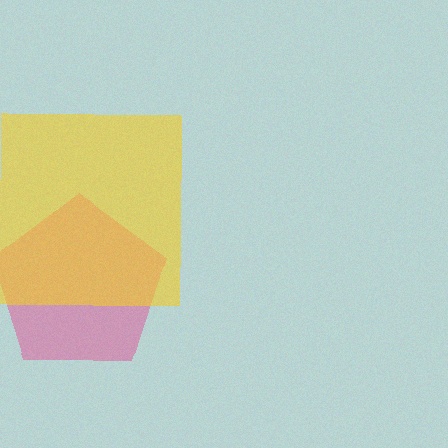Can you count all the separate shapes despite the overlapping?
Yes, there are 2 separate shapes.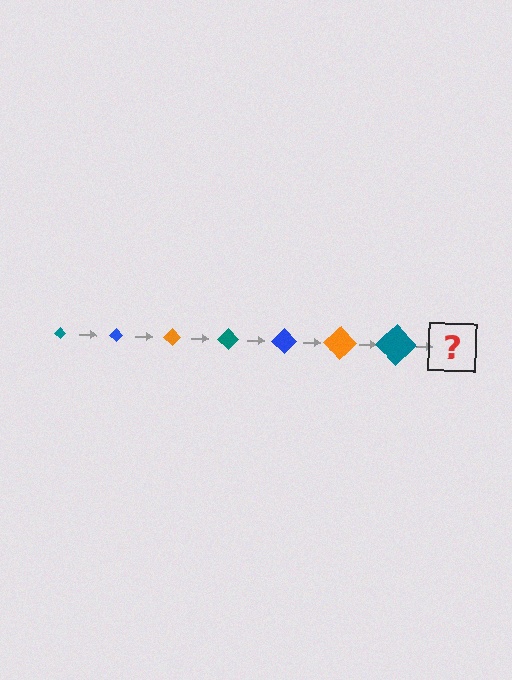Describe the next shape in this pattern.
It should be a blue diamond, larger than the previous one.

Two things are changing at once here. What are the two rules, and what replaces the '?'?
The two rules are that the diamond grows larger each step and the color cycles through teal, blue, and orange. The '?' should be a blue diamond, larger than the previous one.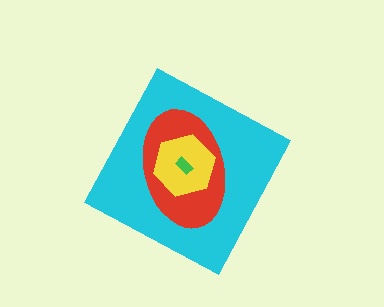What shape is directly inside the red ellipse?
The yellow hexagon.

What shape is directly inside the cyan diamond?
The red ellipse.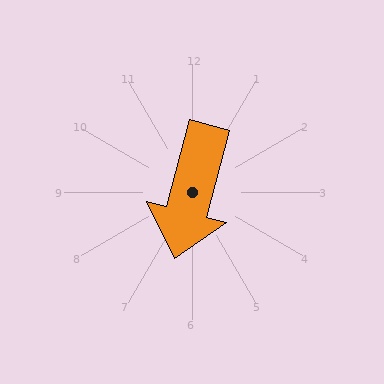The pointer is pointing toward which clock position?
Roughly 6 o'clock.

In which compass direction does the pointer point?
South.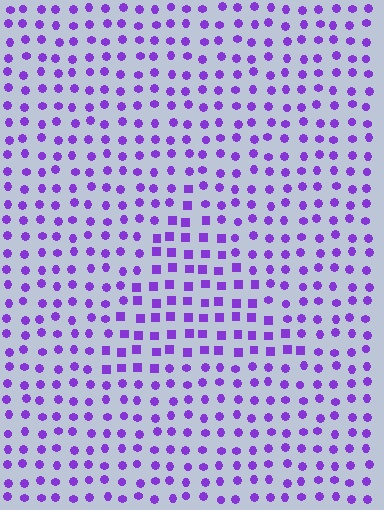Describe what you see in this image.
The image is filled with small purple elements arranged in a uniform grid. A triangle-shaped region contains squares, while the surrounding area contains circles. The boundary is defined purely by the change in element shape.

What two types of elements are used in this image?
The image uses squares inside the triangle region and circles outside it.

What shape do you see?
I see a triangle.